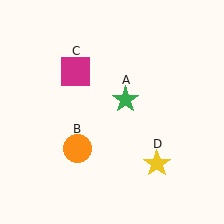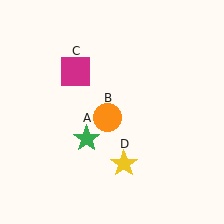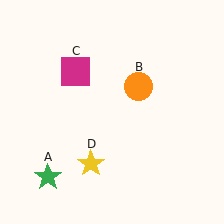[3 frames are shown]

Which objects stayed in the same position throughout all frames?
Magenta square (object C) remained stationary.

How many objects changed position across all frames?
3 objects changed position: green star (object A), orange circle (object B), yellow star (object D).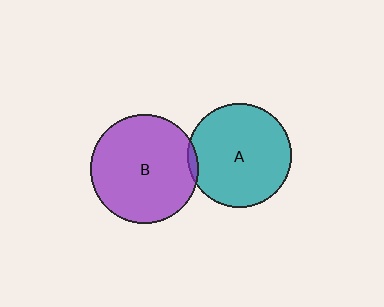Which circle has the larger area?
Circle B (purple).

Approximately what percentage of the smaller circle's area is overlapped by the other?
Approximately 5%.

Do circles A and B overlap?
Yes.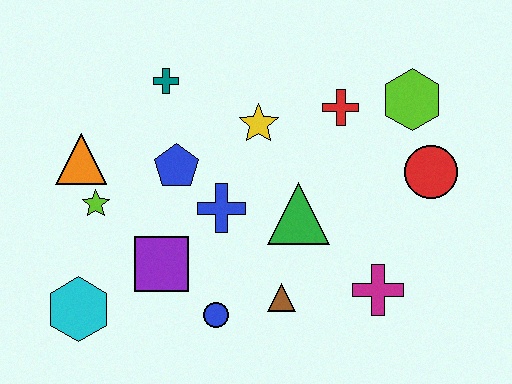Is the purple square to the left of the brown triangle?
Yes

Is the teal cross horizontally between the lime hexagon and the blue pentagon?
No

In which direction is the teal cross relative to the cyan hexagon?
The teal cross is above the cyan hexagon.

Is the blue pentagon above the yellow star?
No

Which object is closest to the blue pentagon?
The blue cross is closest to the blue pentagon.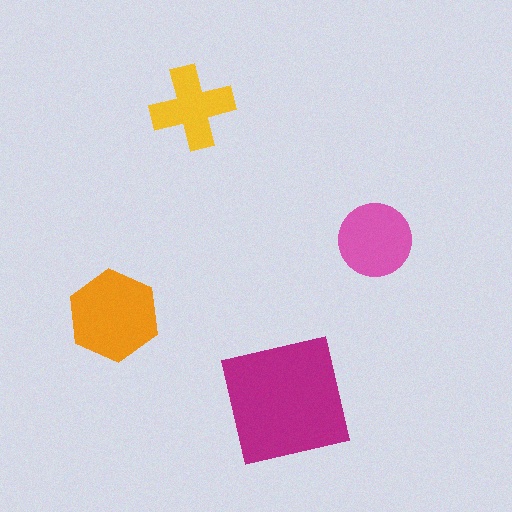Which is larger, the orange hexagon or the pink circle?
The orange hexagon.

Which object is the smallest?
The yellow cross.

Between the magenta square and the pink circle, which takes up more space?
The magenta square.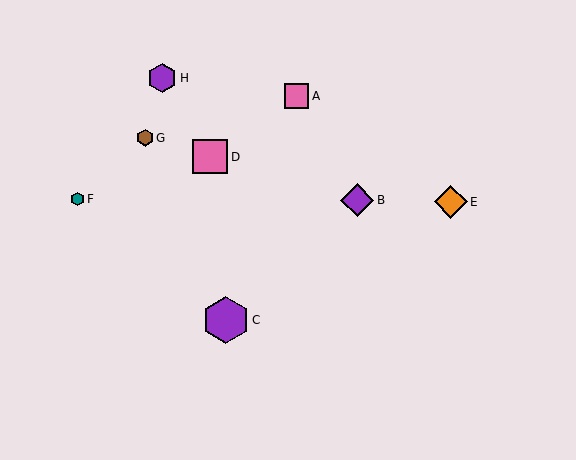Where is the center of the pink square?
The center of the pink square is at (297, 96).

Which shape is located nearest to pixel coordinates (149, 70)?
The purple hexagon (labeled H) at (162, 78) is nearest to that location.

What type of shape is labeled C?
Shape C is a purple hexagon.